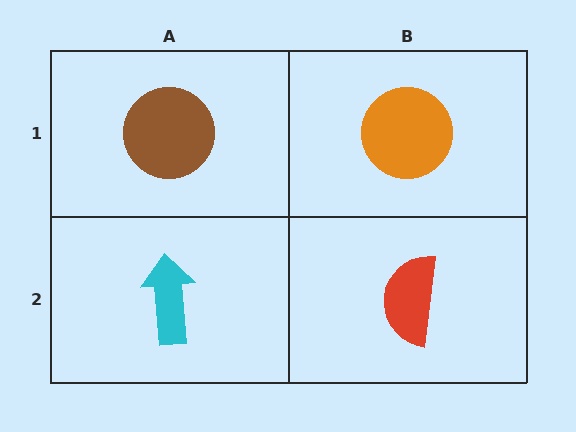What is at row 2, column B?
A red semicircle.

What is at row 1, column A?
A brown circle.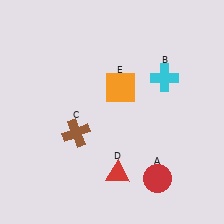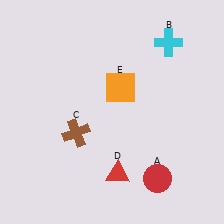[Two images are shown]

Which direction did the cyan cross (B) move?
The cyan cross (B) moved up.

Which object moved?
The cyan cross (B) moved up.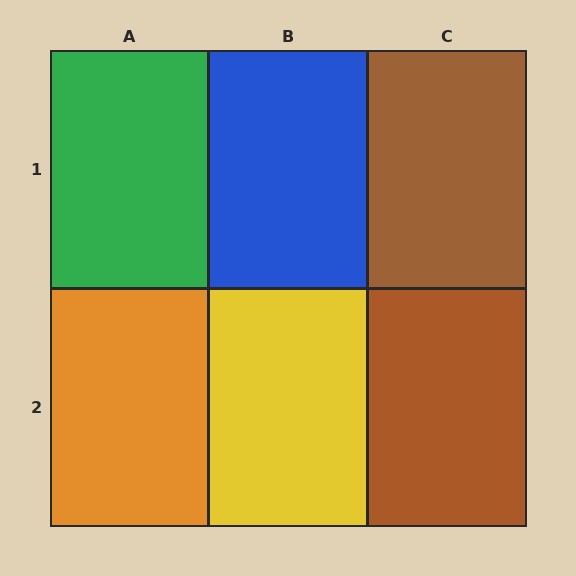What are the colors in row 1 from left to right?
Green, blue, brown.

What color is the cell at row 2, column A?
Orange.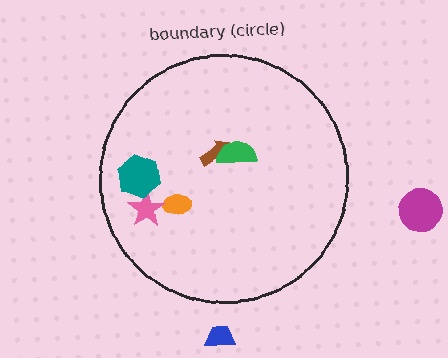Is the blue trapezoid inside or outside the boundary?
Outside.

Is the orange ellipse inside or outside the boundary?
Inside.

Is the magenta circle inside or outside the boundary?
Outside.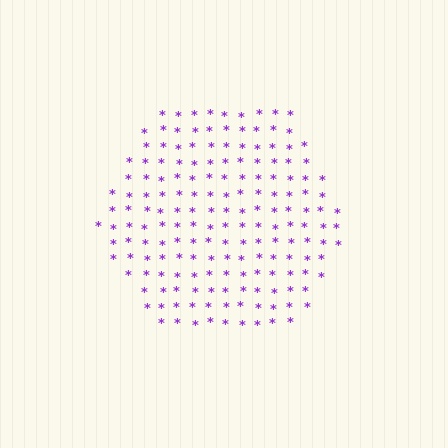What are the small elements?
The small elements are asterisks.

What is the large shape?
The large shape is a hexagon.